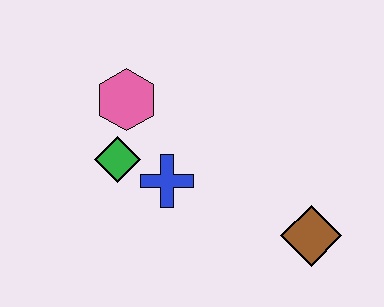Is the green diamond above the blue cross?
Yes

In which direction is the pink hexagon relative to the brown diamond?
The pink hexagon is to the left of the brown diamond.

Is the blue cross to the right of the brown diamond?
No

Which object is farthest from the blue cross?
The brown diamond is farthest from the blue cross.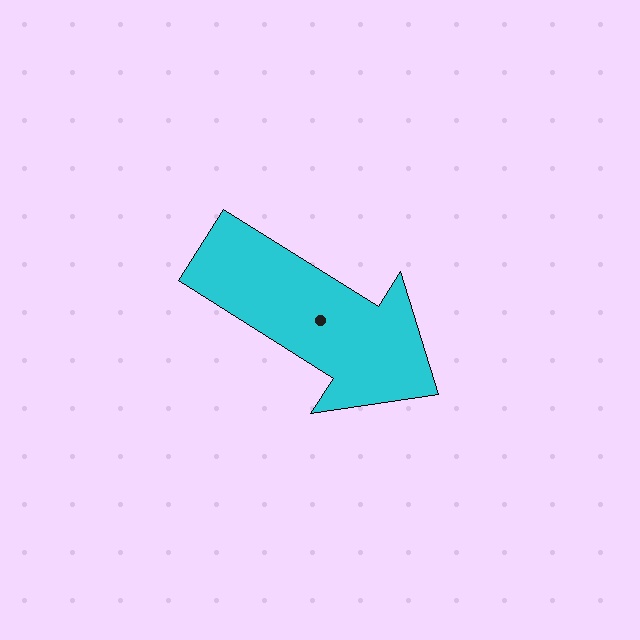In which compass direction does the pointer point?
Southeast.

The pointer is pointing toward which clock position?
Roughly 4 o'clock.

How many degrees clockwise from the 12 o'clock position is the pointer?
Approximately 122 degrees.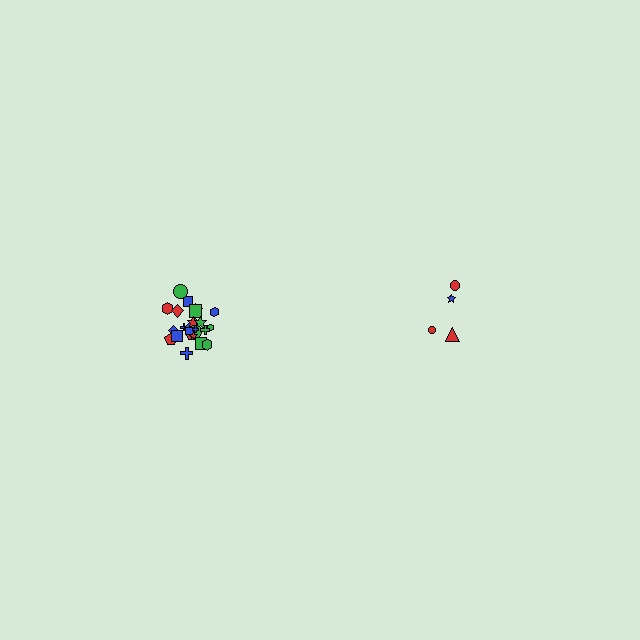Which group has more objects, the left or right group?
The left group.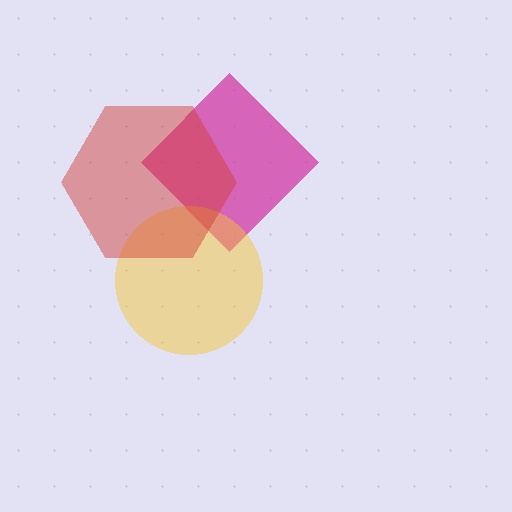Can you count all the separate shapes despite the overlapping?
Yes, there are 3 separate shapes.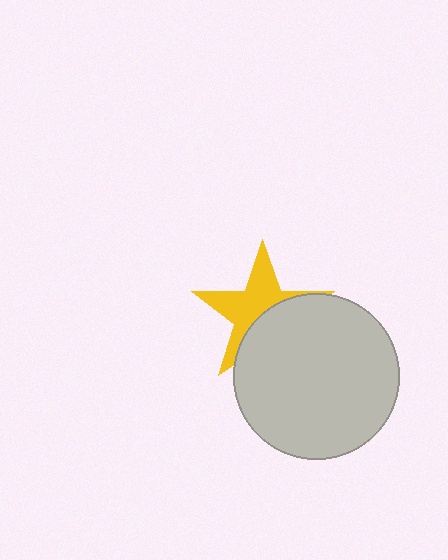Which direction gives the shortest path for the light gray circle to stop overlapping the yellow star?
Moving down gives the shortest separation.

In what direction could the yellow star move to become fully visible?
The yellow star could move up. That would shift it out from behind the light gray circle entirely.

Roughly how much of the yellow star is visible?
About half of it is visible (roughly 53%).